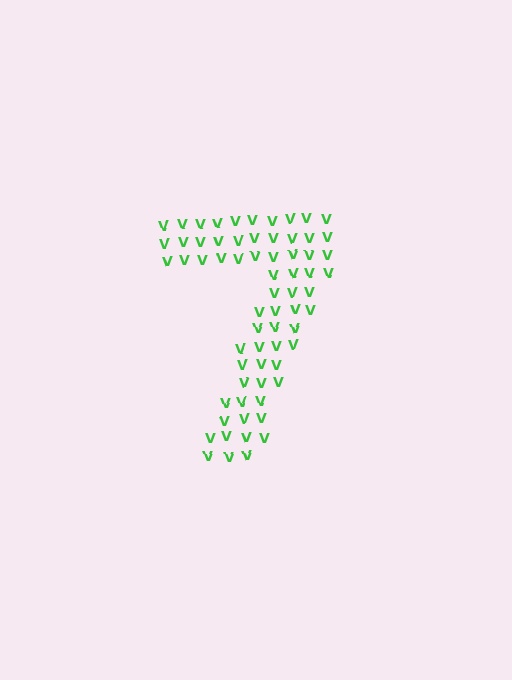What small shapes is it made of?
It is made of small letter V's.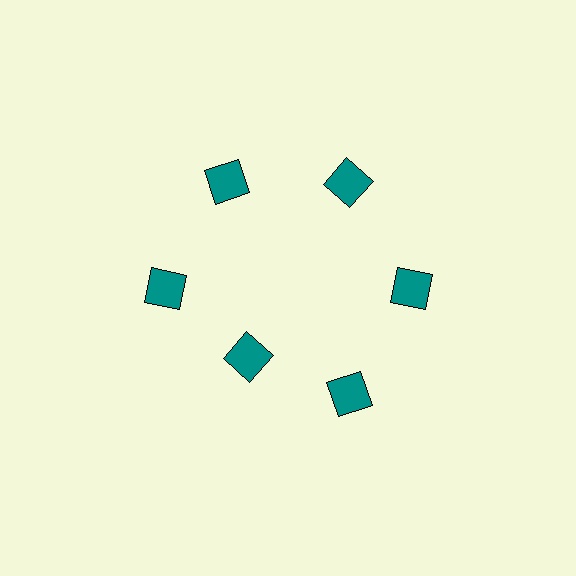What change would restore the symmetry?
The symmetry would be restored by moving it outward, back onto the ring so that all 6 squares sit at equal angles and equal distance from the center.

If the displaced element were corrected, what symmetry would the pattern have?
It would have 6-fold rotational symmetry — the pattern would map onto itself every 60 degrees.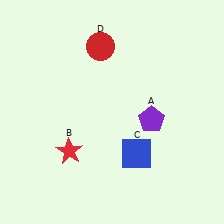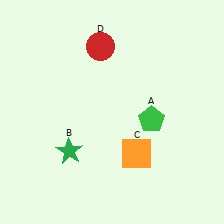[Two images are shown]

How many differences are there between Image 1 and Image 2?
There are 3 differences between the two images.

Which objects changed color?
A changed from purple to green. B changed from red to green. C changed from blue to orange.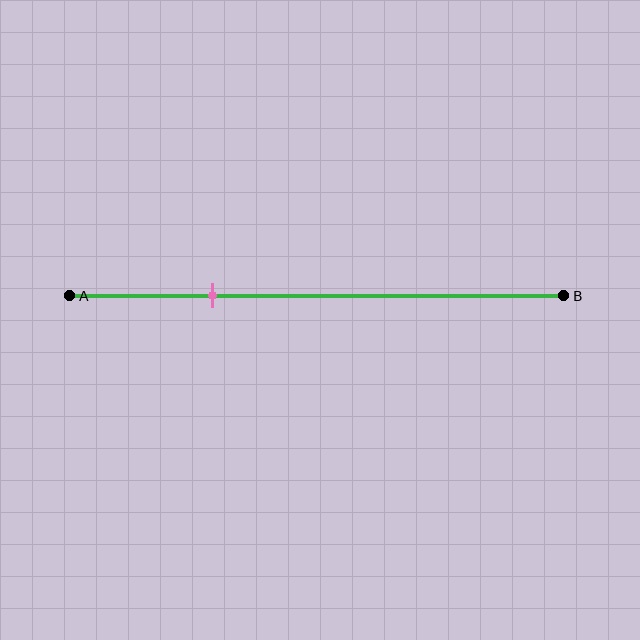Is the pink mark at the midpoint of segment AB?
No, the mark is at about 30% from A, not at the 50% midpoint.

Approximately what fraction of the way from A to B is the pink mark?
The pink mark is approximately 30% of the way from A to B.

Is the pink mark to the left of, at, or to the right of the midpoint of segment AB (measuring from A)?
The pink mark is to the left of the midpoint of segment AB.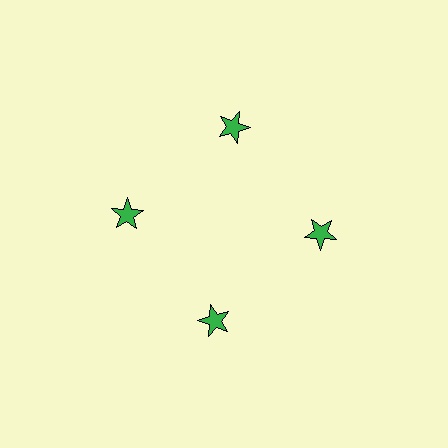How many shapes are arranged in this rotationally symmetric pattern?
There are 4 shapes, arranged in 4 groups of 1.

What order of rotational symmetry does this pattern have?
This pattern has 4-fold rotational symmetry.